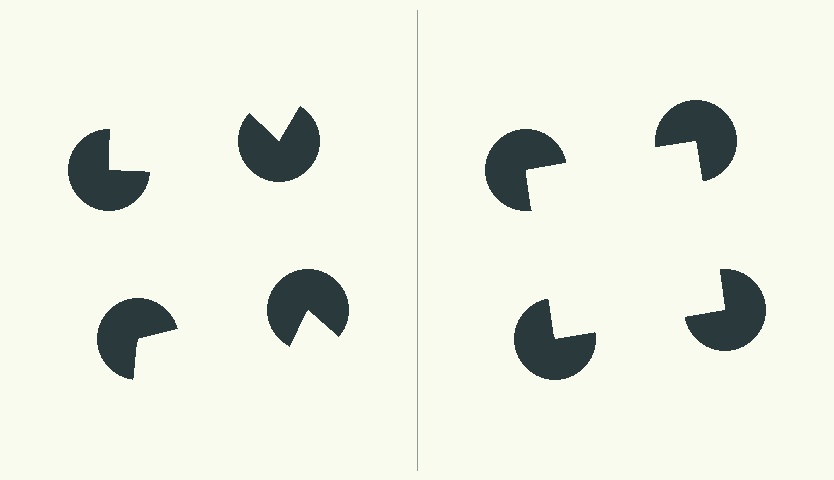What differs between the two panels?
The pac-man discs are positioned identically on both sides; only the wedge orientations differ. On the right they align to a square; on the left they are misaligned.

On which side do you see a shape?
An illusory square appears on the right side. On the left side the wedge cuts are rotated, so no coherent shape forms.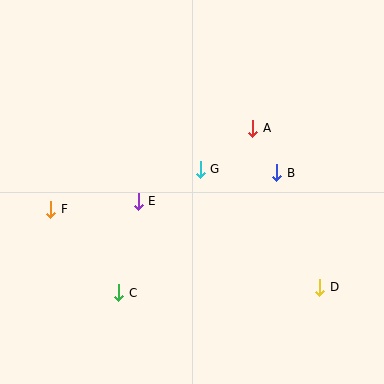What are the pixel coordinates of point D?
Point D is at (320, 287).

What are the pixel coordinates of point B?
Point B is at (277, 173).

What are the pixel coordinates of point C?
Point C is at (119, 293).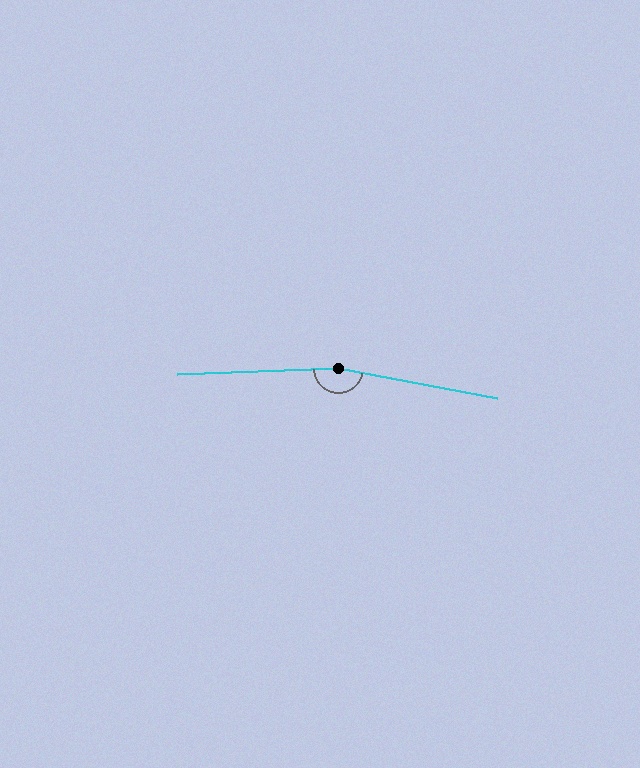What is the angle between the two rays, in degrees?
Approximately 168 degrees.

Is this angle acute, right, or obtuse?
It is obtuse.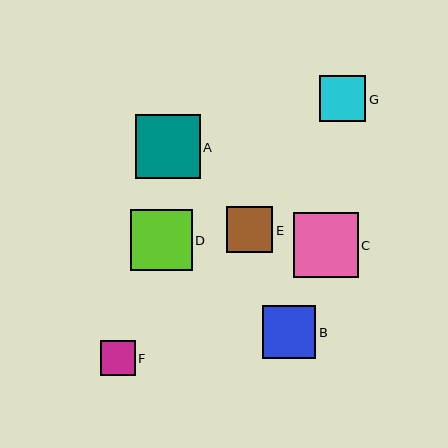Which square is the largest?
Square A is the largest with a size of approximately 64 pixels.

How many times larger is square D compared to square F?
Square D is approximately 1.8 times the size of square F.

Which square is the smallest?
Square F is the smallest with a size of approximately 35 pixels.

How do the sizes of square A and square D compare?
Square A and square D are approximately the same size.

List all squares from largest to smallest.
From largest to smallest: A, C, D, B, G, E, F.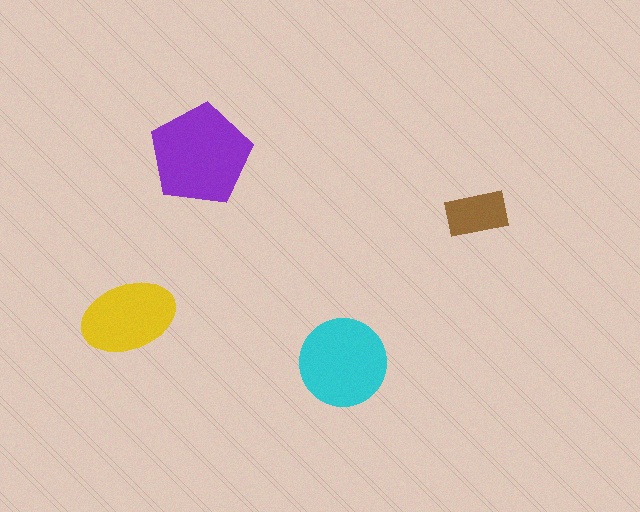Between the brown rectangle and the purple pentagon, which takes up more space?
The purple pentagon.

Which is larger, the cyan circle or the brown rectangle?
The cyan circle.